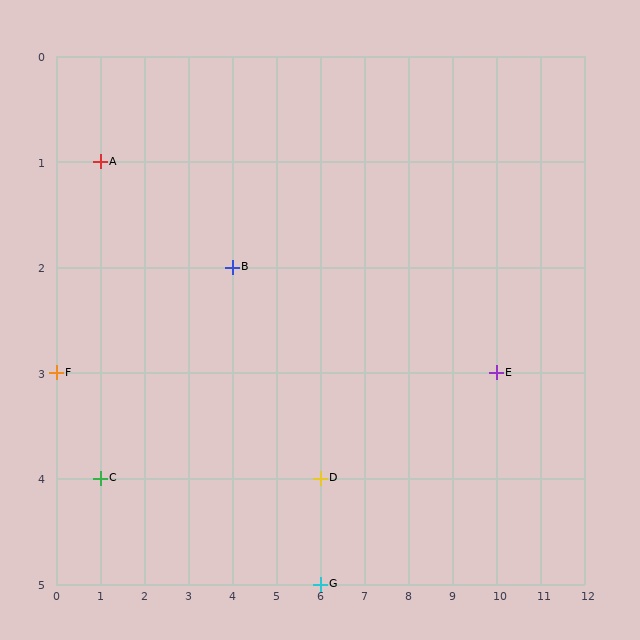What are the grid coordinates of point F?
Point F is at grid coordinates (0, 3).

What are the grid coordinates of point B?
Point B is at grid coordinates (4, 2).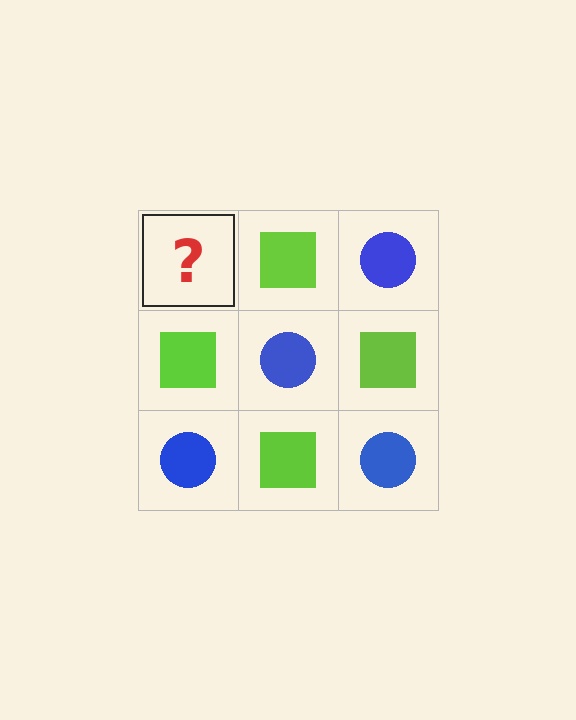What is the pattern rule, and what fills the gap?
The rule is that it alternates blue circle and lime square in a checkerboard pattern. The gap should be filled with a blue circle.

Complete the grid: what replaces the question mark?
The question mark should be replaced with a blue circle.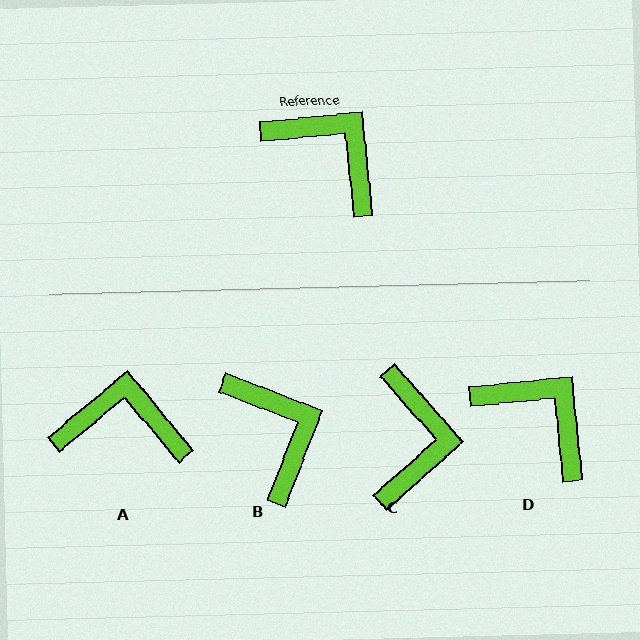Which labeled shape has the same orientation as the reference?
D.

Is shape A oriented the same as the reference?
No, it is off by about 34 degrees.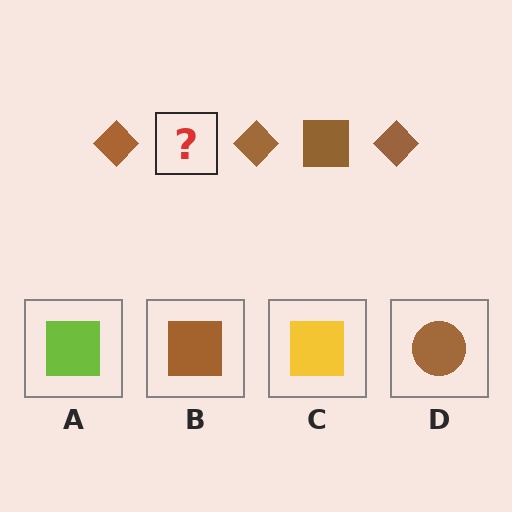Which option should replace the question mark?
Option B.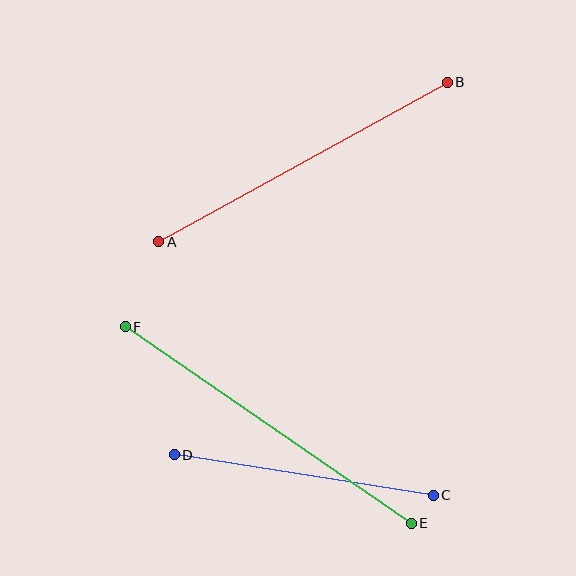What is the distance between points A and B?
The distance is approximately 330 pixels.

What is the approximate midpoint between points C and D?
The midpoint is at approximately (304, 475) pixels.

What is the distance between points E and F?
The distance is approximately 347 pixels.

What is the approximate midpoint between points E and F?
The midpoint is at approximately (268, 425) pixels.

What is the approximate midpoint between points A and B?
The midpoint is at approximately (303, 162) pixels.